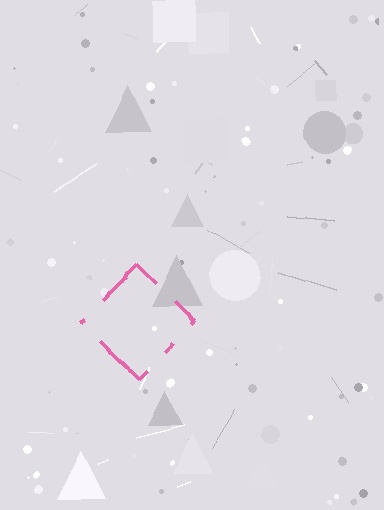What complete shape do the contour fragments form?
The contour fragments form a diamond.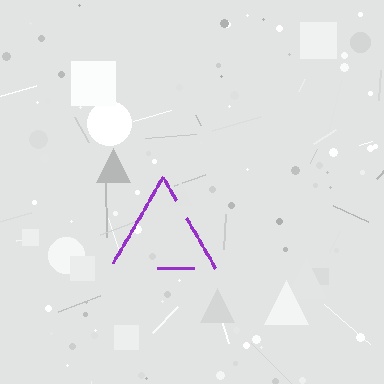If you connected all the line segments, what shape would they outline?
They would outline a triangle.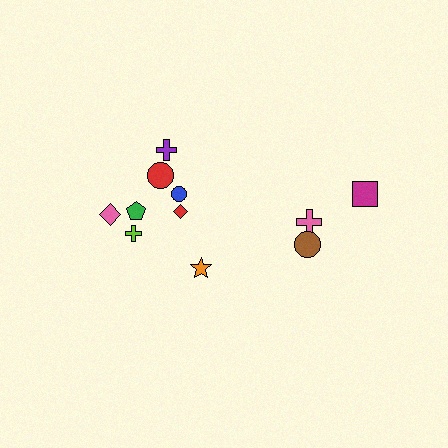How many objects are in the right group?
There are 3 objects.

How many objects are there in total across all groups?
There are 11 objects.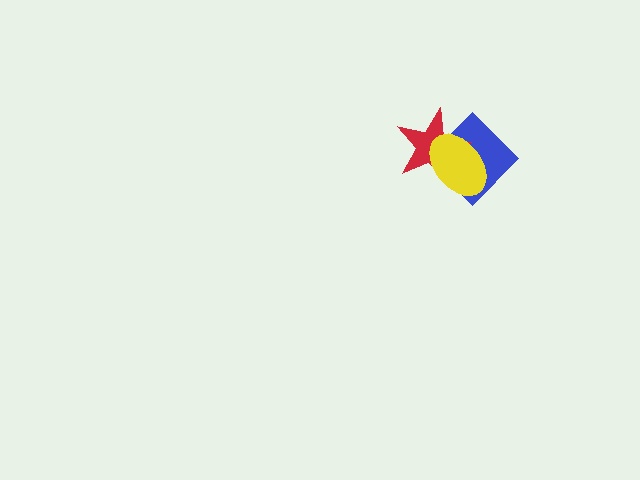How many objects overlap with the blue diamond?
2 objects overlap with the blue diamond.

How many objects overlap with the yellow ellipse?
2 objects overlap with the yellow ellipse.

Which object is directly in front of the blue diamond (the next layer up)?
The red star is directly in front of the blue diamond.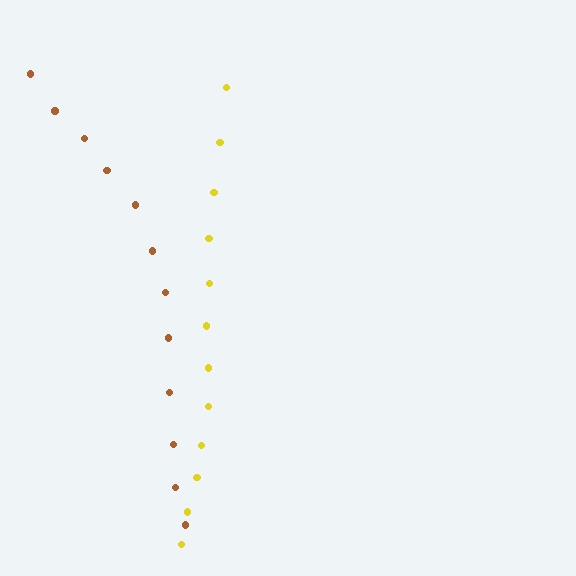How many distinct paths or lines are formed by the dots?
There are 2 distinct paths.